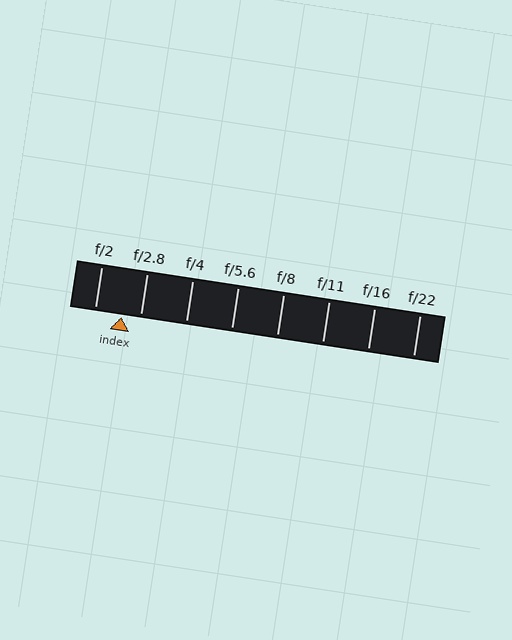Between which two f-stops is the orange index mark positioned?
The index mark is between f/2 and f/2.8.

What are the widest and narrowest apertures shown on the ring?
The widest aperture shown is f/2 and the narrowest is f/22.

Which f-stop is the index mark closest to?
The index mark is closest to f/2.8.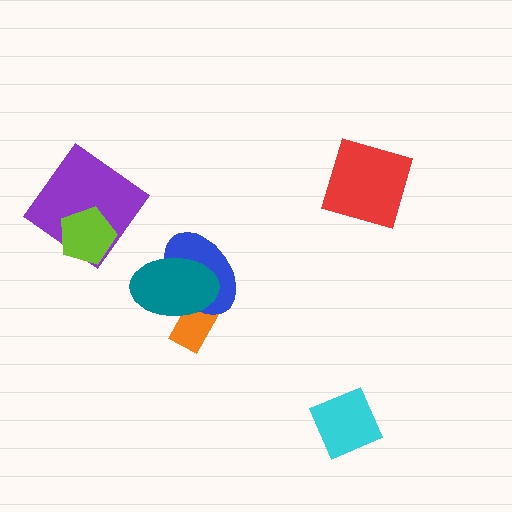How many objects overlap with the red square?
0 objects overlap with the red square.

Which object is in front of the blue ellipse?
The teal ellipse is in front of the blue ellipse.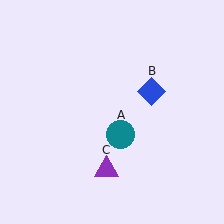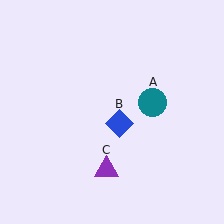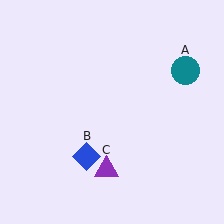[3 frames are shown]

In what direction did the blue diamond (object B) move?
The blue diamond (object B) moved down and to the left.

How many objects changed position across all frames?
2 objects changed position: teal circle (object A), blue diamond (object B).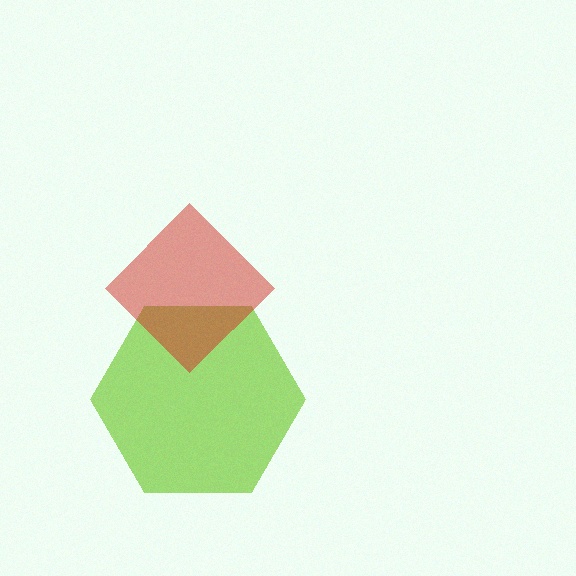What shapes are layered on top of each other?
The layered shapes are: a lime hexagon, a red diamond.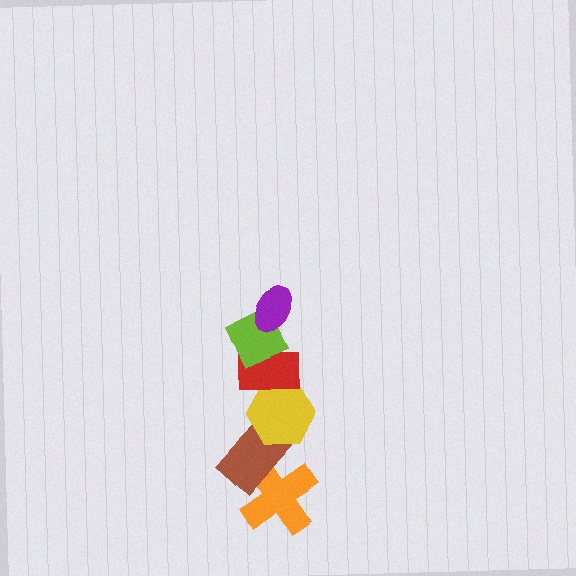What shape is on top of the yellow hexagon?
The red rectangle is on top of the yellow hexagon.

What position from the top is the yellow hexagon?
The yellow hexagon is 4th from the top.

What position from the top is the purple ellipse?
The purple ellipse is 1st from the top.